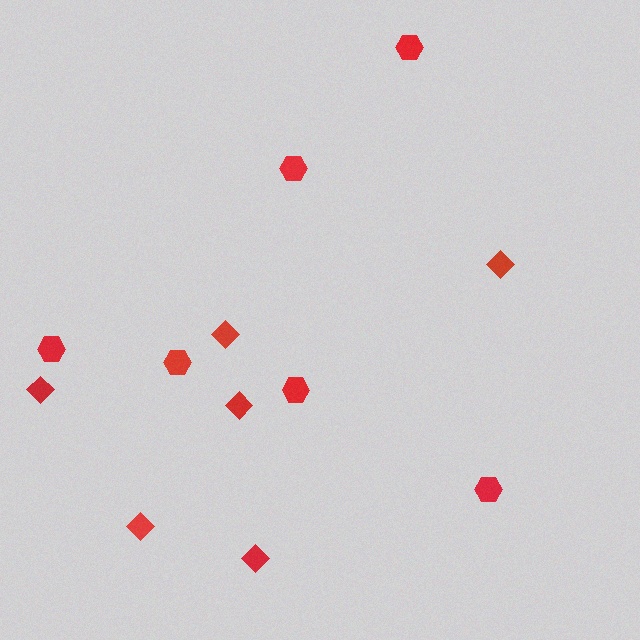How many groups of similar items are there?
There are 2 groups: one group of hexagons (6) and one group of diamonds (6).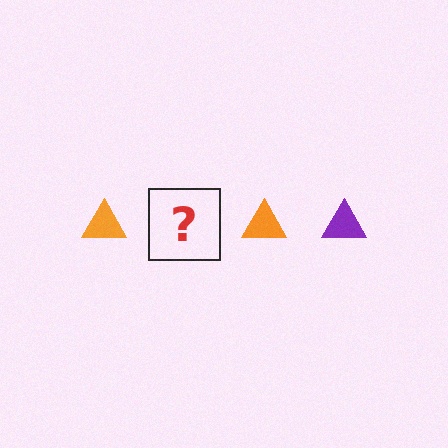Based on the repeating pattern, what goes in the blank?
The blank should be a purple triangle.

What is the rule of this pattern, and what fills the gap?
The rule is that the pattern cycles through orange, purple triangles. The gap should be filled with a purple triangle.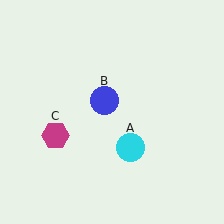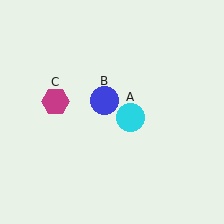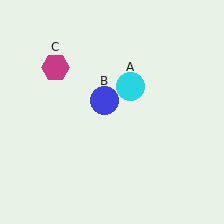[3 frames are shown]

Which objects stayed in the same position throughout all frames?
Blue circle (object B) remained stationary.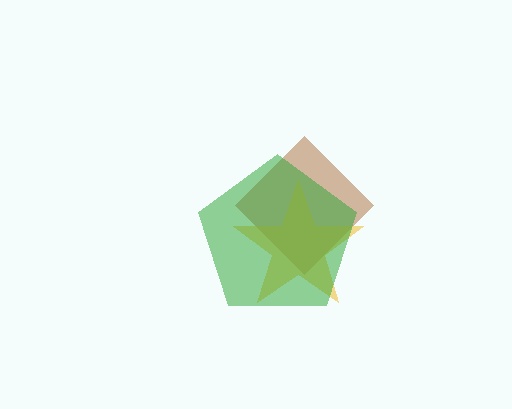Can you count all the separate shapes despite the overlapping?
Yes, there are 3 separate shapes.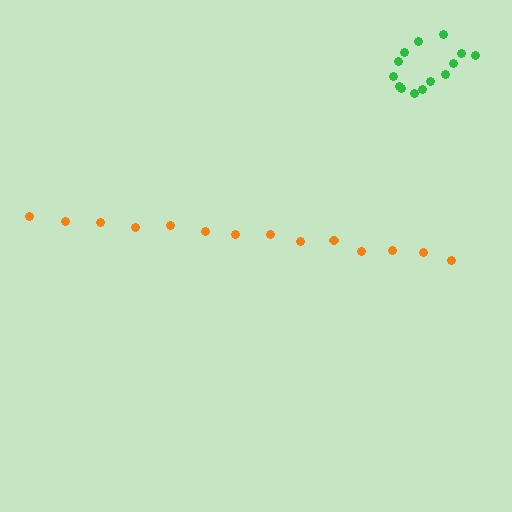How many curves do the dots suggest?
There are 2 distinct paths.